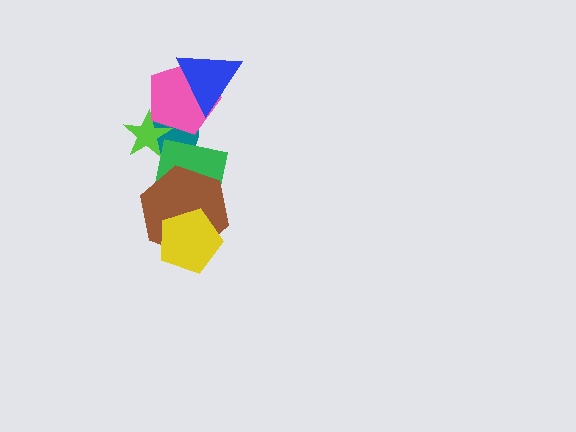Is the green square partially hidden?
Yes, it is partially covered by another shape.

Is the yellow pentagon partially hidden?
No, no other shape covers it.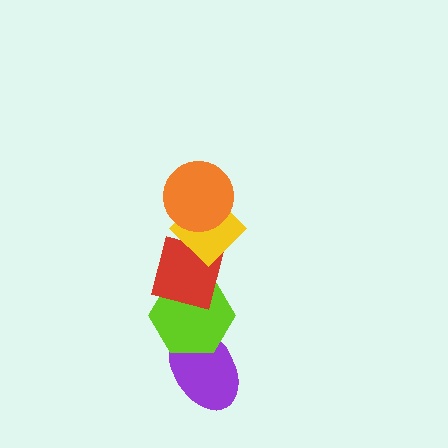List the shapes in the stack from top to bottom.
From top to bottom: the orange circle, the yellow diamond, the red square, the lime hexagon, the purple ellipse.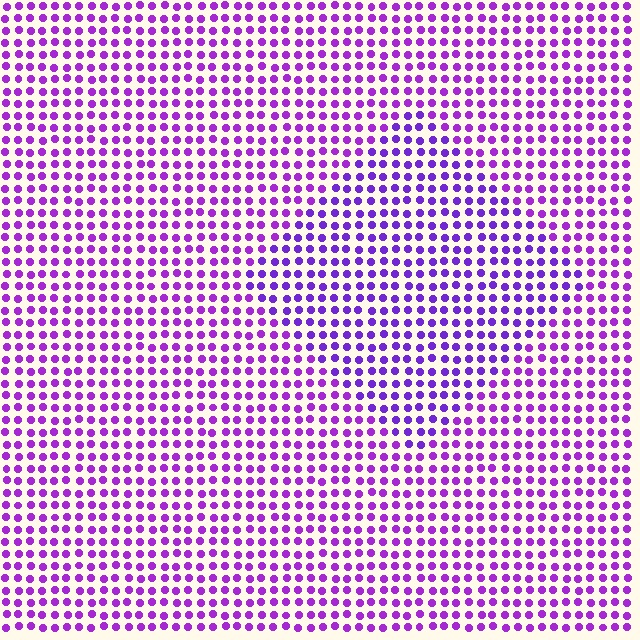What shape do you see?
I see a diamond.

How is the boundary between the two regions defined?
The boundary is defined purely by a slight shift in hue (about 18 degrees). Spacing, size, and orientation are identical on both sides.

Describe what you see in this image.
The image is filled with small purple elements in a uniform arrangement. A diamond-shaped region is visible where the elements are tinted to a slightly different hue, forming a subtle color boundary.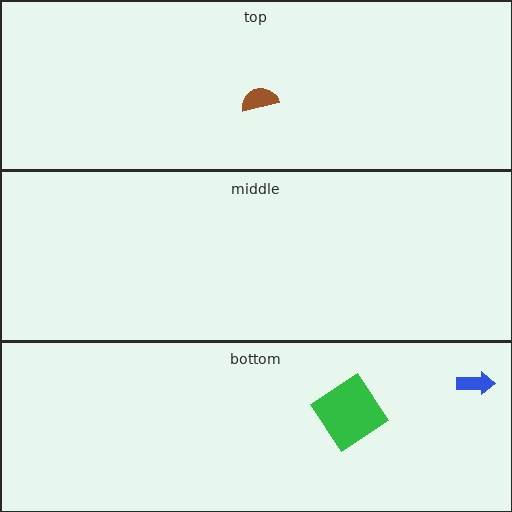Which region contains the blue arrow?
The bottom region.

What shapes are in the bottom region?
The blue arrow, the green diamond.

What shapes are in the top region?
The brown semicircle.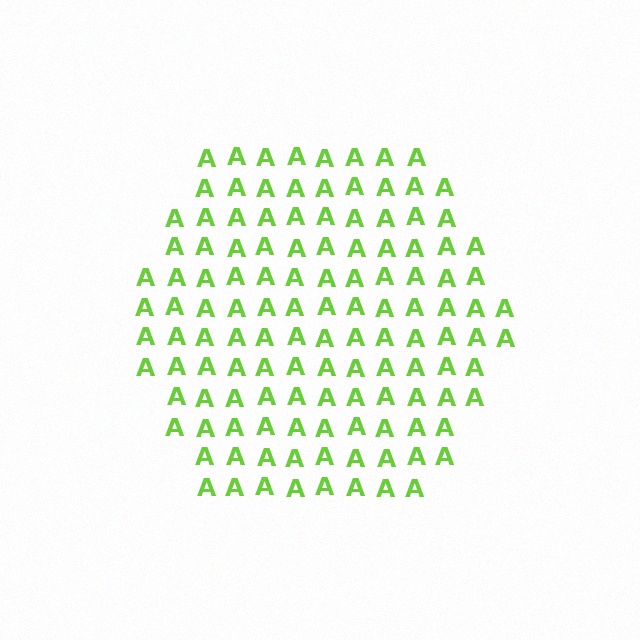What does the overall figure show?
The overall figure shows a hexagon.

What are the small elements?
The small elements are letter A's.